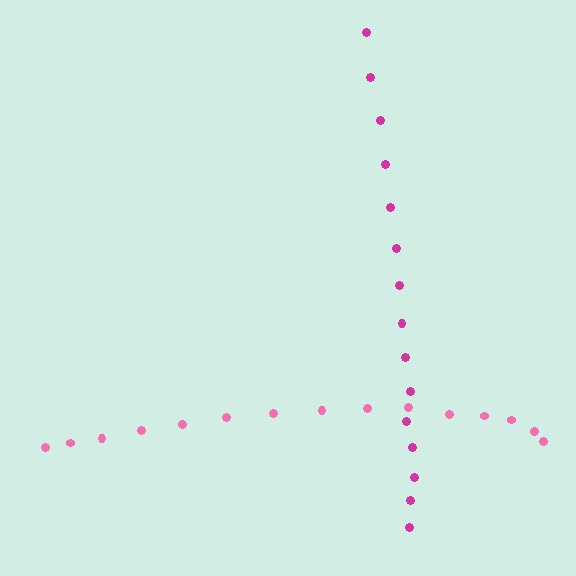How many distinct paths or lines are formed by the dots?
There are 2 distinct paths.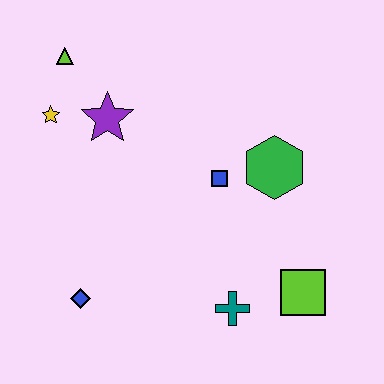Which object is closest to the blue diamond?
The teal cross is closest to the blue diamond.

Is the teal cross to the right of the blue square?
Yes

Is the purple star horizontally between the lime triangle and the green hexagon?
Yes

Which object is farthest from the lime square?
The lime triangle is farthest from the lime square.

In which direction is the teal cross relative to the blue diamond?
The teal cross is to the right of the blue diamond.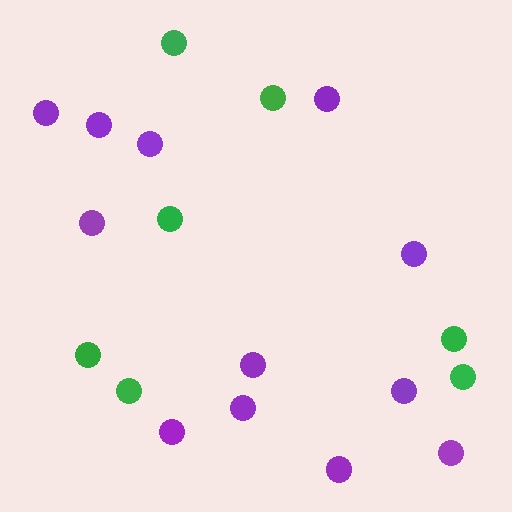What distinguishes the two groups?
There are 2 groups: one group of purple circles (12) and one group of green circles (7).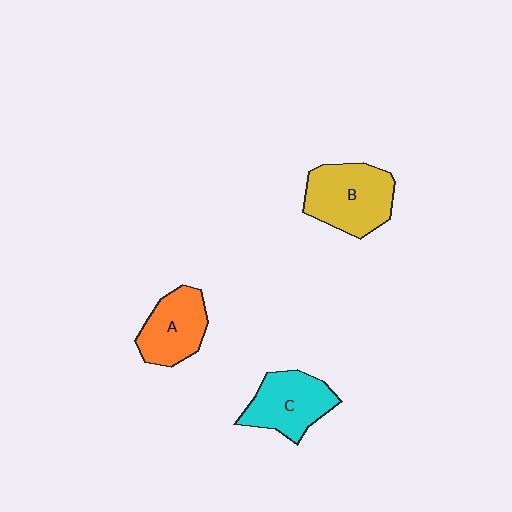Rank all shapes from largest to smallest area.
From largest to smallest: B (yellow), C (cyan), A (orange).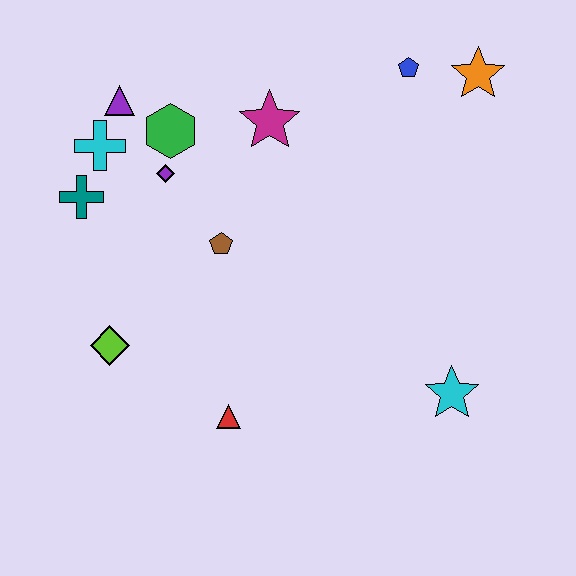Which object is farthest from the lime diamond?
The orange star is farthest from the lime diamond.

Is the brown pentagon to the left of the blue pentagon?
Yes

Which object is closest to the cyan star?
The red triangle is closest to the cyan star.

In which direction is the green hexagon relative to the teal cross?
The green hexagon is to the right of the teal cross.